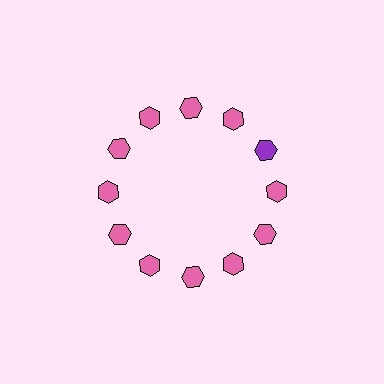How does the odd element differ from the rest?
It has a different color: purple instead of pink.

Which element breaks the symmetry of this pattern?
The purple hexagon at roughly the 2 o'clock position breaks the symmetry. All other shapes are pink hexagons.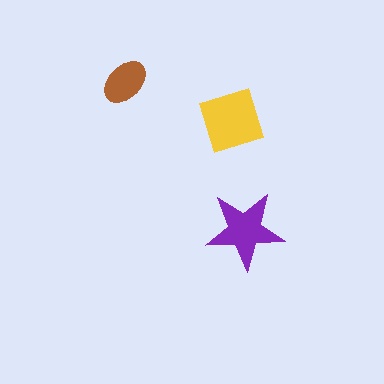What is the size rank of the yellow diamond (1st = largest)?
1st.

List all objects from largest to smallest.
The yellow diamond, the purple star, the brown ellipse.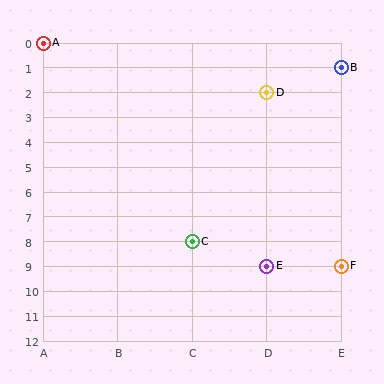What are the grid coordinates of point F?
Point F is at grid coordinates (E, 9).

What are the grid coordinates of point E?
Point E is at grid coordinates (D, 9).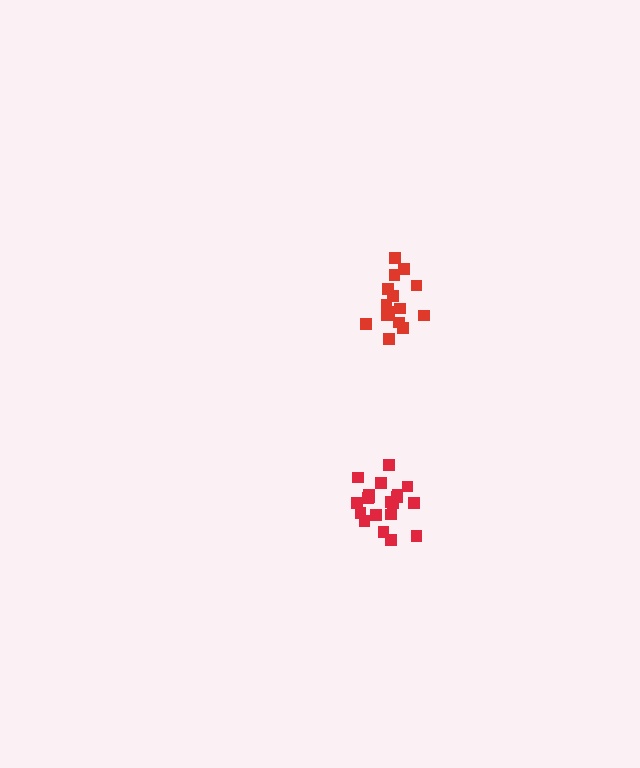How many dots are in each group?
Group 1: 20 dots, Group 2: 15 dots (35 total).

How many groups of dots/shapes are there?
There are 2 groups.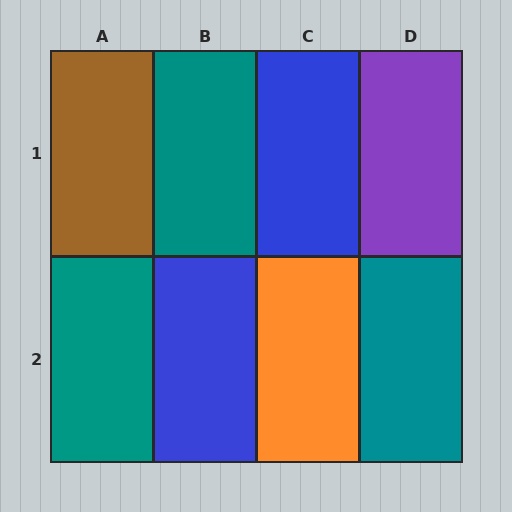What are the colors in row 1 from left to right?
Brown, teal, blue, purple.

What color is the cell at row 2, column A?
Teal.